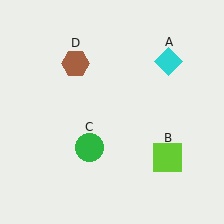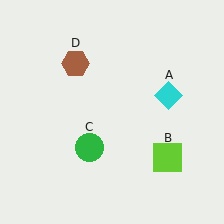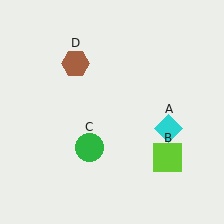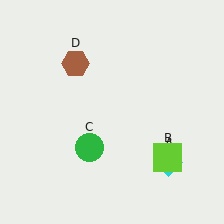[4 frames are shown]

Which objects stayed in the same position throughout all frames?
Lime square (object B) and green circle (object C) and brown hexagon (object D) remained stationary.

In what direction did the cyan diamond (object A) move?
The cyan diamond (object A) moved down.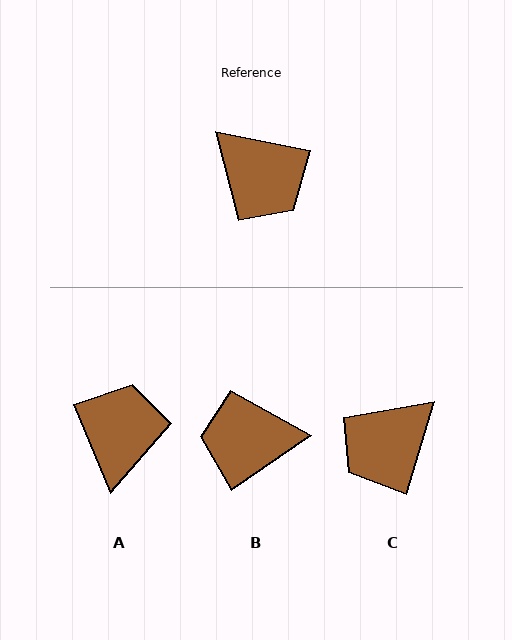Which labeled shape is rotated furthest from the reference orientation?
B, about 134 degrees away.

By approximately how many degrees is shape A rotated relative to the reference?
Approximately 124 degrees counter-clockwise.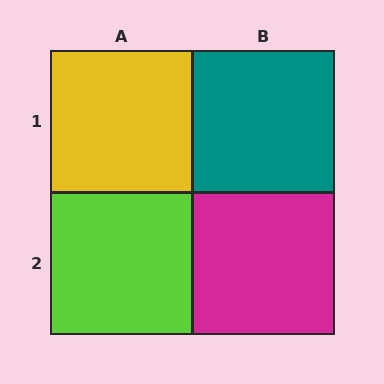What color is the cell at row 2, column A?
Lime.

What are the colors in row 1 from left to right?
Yellow, teal.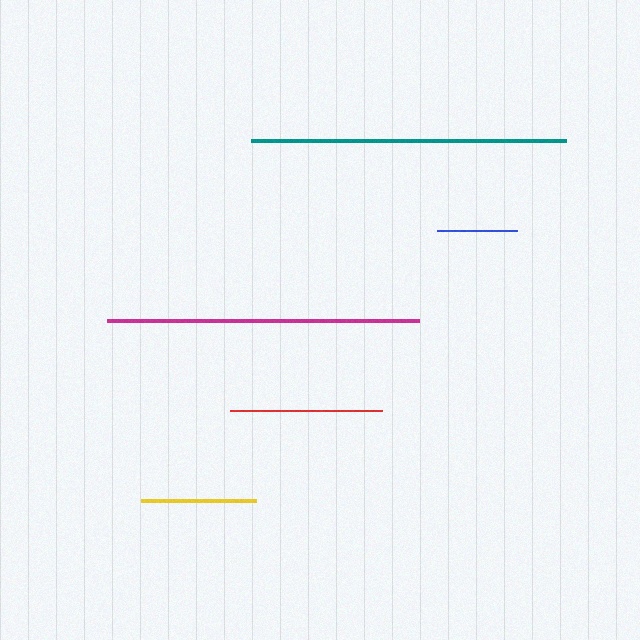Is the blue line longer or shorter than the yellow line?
The yellow line is longer than the blue line.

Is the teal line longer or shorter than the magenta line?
The teal line is longer than the magenta line.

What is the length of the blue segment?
The blue segment is approximately 80 pixels long.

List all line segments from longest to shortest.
From longest to shortest: teal, magenta, red, yellow, blue.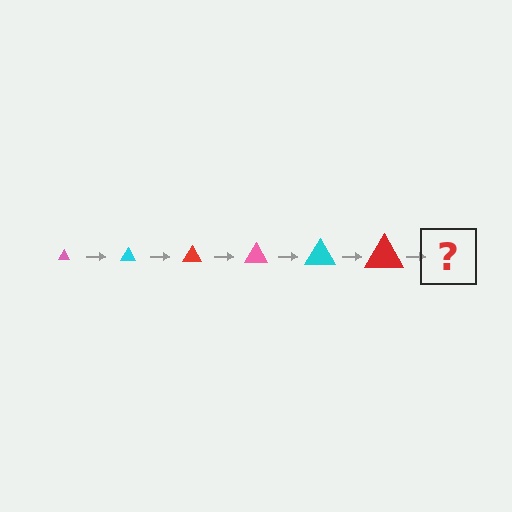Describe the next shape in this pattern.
It should be a pink triangle, larger than the previous one.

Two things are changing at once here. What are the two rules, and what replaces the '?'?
The two rules are that the triangle grows larger each step and the color cycles through pink, cyan, and red. The '?' should be a pink triangle, larger than the previous one.